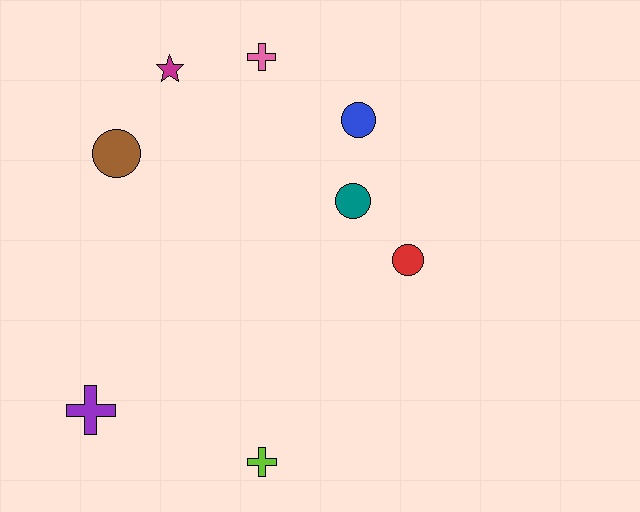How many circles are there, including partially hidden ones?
There are 4 circles.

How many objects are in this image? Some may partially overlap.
There are 8 objects.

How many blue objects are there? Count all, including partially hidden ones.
There is 1 blue object.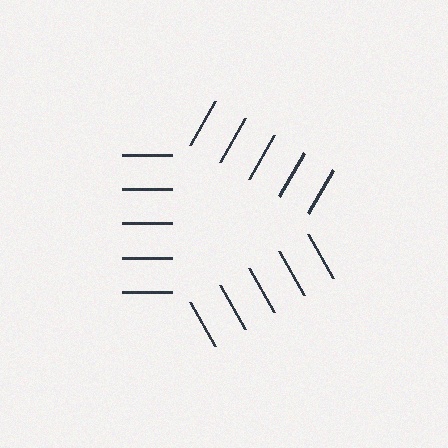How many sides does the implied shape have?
3 sides — the line-ends trace a triangle.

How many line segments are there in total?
15 — 5 along each of the 3 edges.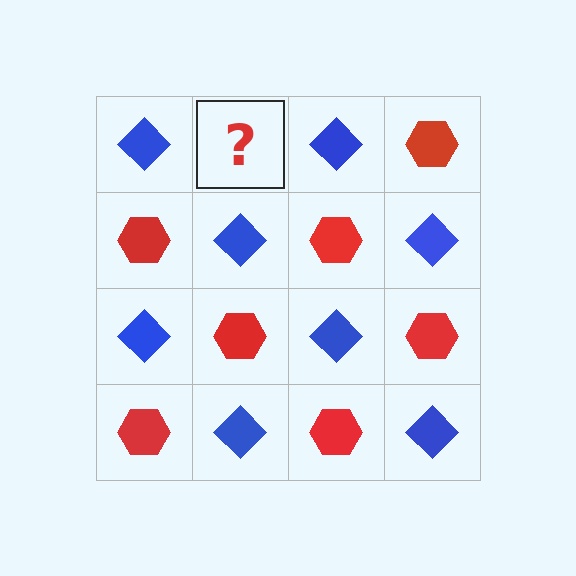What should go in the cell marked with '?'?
The missing cell should contain a red hexagon.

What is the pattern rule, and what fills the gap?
The rule is that it alternates blue diamond and red hexagon in a checkerboard pattern. The gap should be filled with a red hexagon.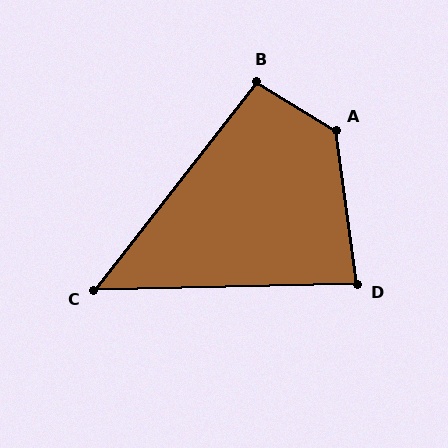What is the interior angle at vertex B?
Approximately 96 degrees (obtuse).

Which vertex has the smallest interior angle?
C, at approximately 51 degrees.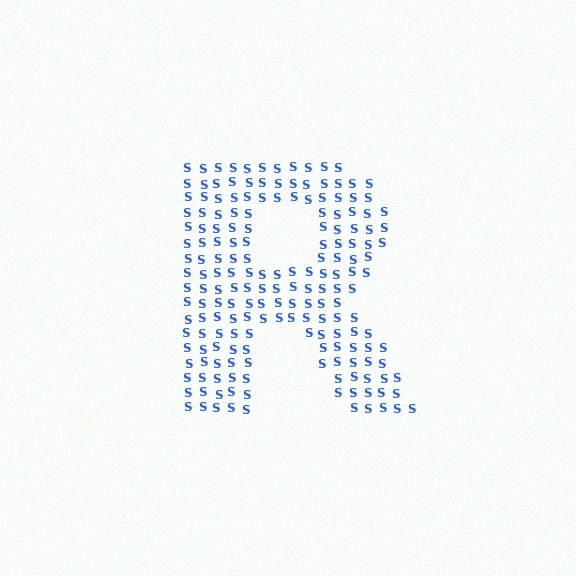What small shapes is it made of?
It is made of small letter S's.